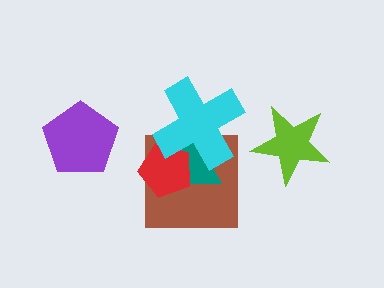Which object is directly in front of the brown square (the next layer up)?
The teal triangle is directly in front of the brown square.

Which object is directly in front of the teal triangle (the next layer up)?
The red pentagon is directly in front of the teal triangle.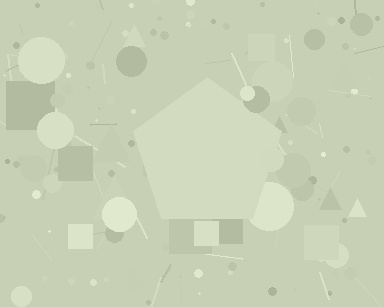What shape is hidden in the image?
A pentagon is hidden in the image.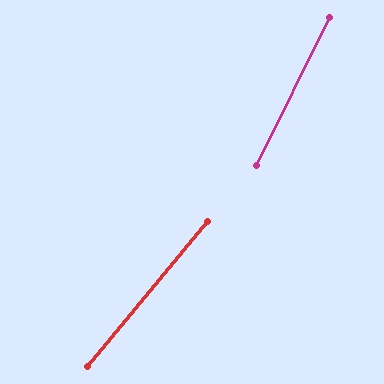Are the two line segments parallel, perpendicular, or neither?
Neither parallel nor perpendicular — they differ by about 13°.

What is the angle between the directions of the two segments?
Approximately 13 degrees.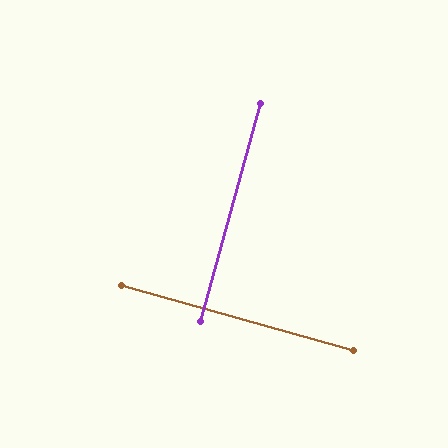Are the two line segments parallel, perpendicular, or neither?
Perpendicular — they meet at approximately 89°.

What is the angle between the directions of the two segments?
Approximately 89 degrees.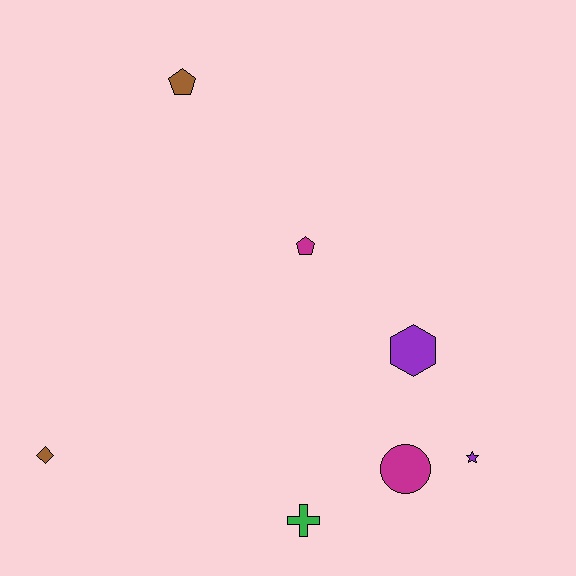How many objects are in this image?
There are 7 objects.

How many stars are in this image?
There is 1 star.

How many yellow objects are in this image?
There are no yellow objects.